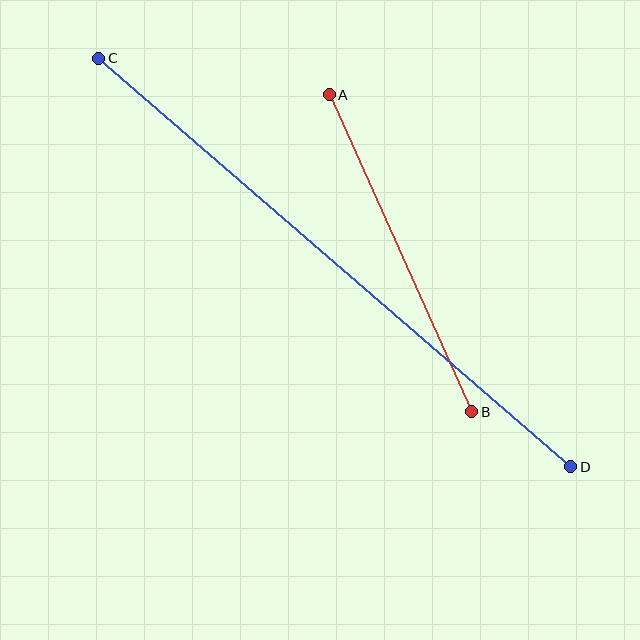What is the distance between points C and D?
The distance is approximately 624 pixels.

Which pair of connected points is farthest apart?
Points C and D are farthest apart.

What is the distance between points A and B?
The distance is approximately 347 pixels.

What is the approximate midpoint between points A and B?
The midpoint is at approximately (401, 253) pixels.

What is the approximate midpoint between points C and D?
The midpoint is at approximately (335, 263) pixels.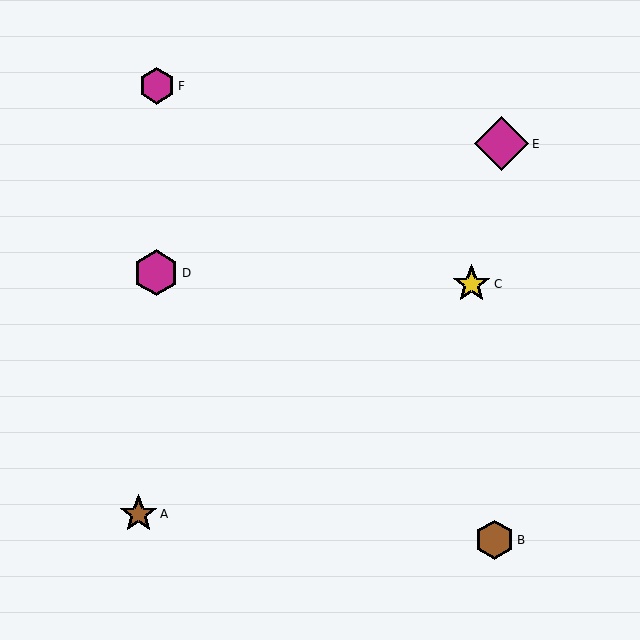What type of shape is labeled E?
Shape E is a magenta diamond.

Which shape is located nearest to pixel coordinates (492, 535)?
The brown hexagon (labeled B) at (494, 540) is nearest to that location.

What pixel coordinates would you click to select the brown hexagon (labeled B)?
Click at (494, 540) to select the brown hexagon B.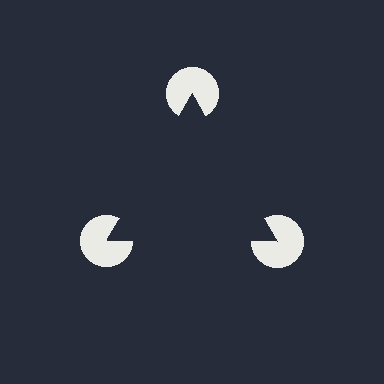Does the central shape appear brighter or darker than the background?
It typically appears slightly darker than the background, even though no actual brightness change is drawn.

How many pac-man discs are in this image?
There are 3 — one at each vertex of the illusory triangle.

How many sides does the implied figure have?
3 sides.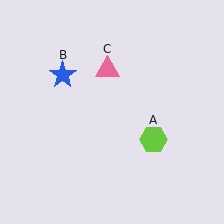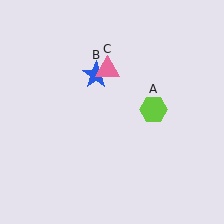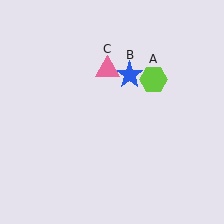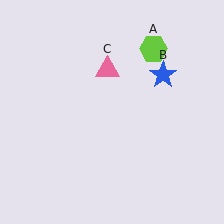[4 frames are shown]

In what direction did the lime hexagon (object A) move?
The lime hexagon (object A) moved up.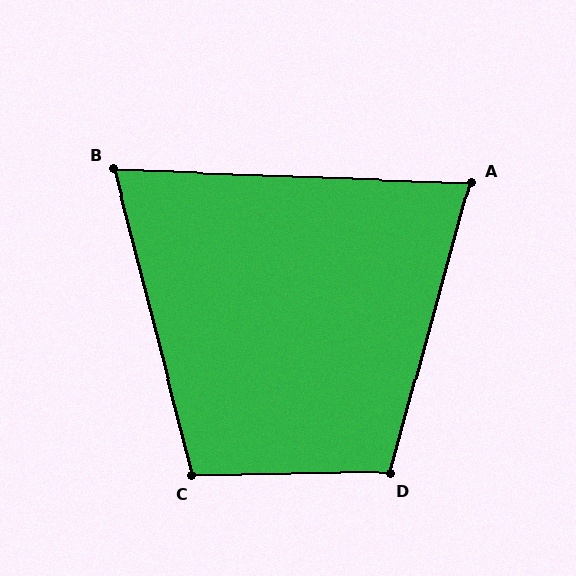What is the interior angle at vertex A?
Approximately 77 degrees (acute).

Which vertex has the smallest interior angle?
B, at approximately 73 degrees.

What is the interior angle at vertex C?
Approximately 103 degrees (obtuse).